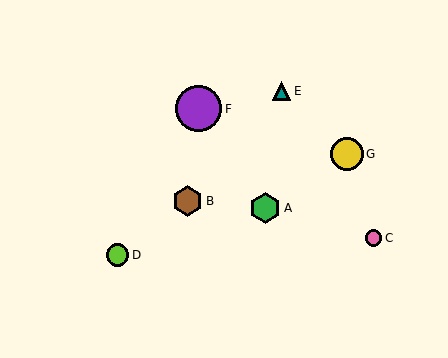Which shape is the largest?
The purple circle (labeled F) is the largest.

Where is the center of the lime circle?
The center of the lime circle is at (117, 255).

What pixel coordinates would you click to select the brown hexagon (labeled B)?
Click at (188, 201) to select the brown hexagon B.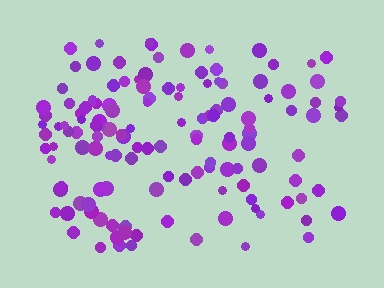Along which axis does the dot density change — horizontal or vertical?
Horizontal.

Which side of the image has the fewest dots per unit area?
The right.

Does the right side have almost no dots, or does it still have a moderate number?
Still a moderate number, just noticeably fewer than the left.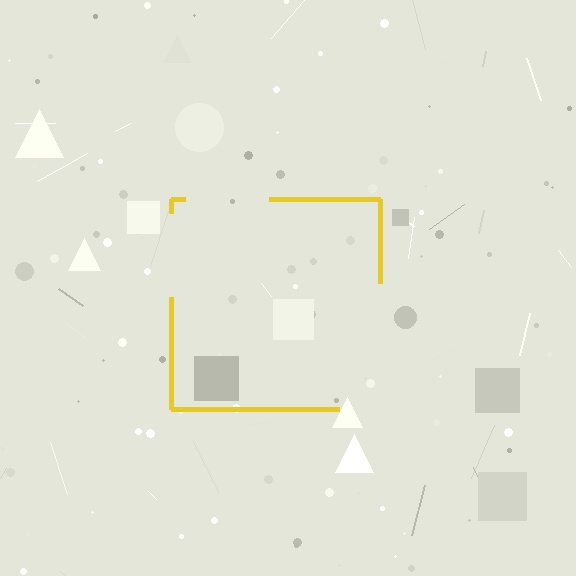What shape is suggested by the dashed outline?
The dashed outline suggests a square.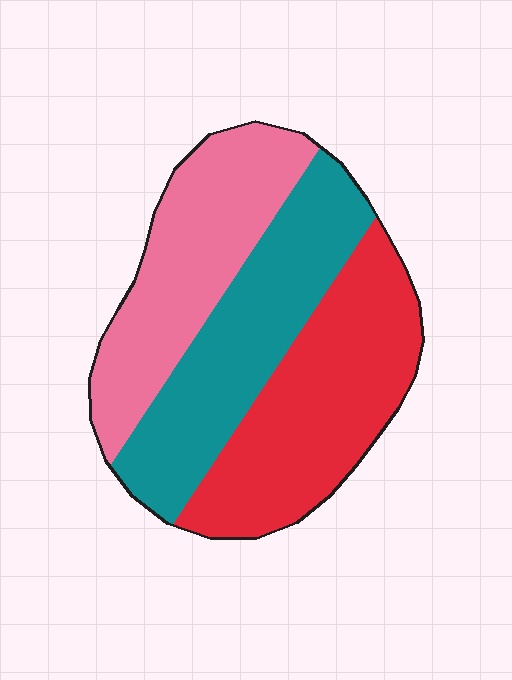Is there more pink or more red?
Red.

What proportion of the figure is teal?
Teal covers about 35% of the figure.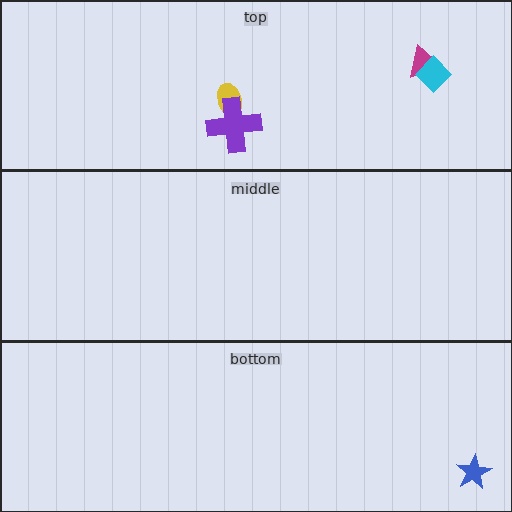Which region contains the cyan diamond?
The top region.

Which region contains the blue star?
The bottom region.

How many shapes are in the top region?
4.